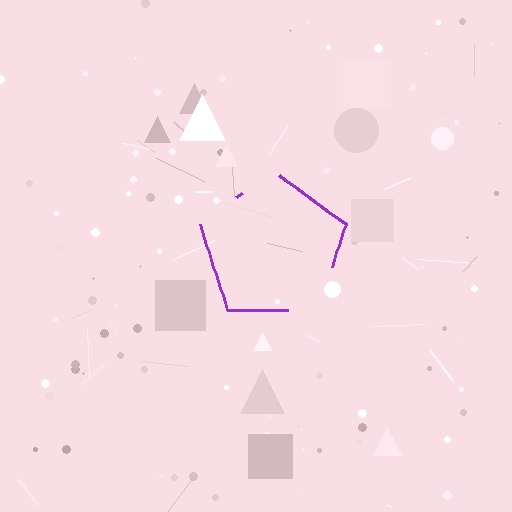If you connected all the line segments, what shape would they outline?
They would outline a pentagon.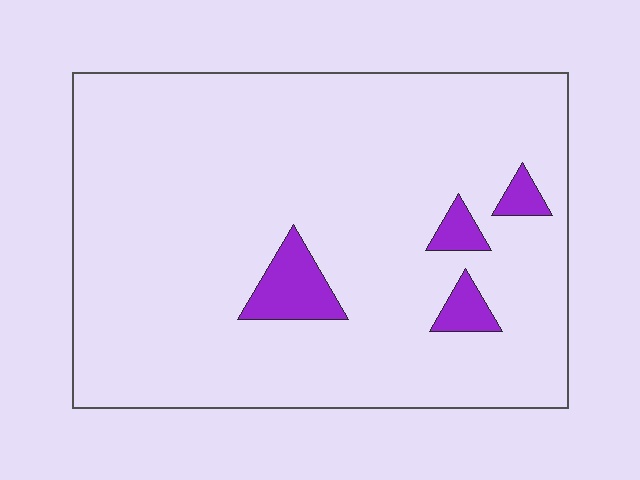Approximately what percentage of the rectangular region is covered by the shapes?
Approximately 5%.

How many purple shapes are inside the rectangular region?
4.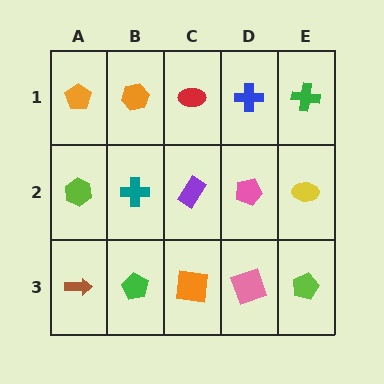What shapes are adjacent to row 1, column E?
A yellow ellipse (row 2, column E), a blue cross (row 1, column D).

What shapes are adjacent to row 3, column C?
A purple rectangle (row 2, column C), a green pentagon (row 3, column B), a pink square (row 3, column D).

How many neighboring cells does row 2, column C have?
4.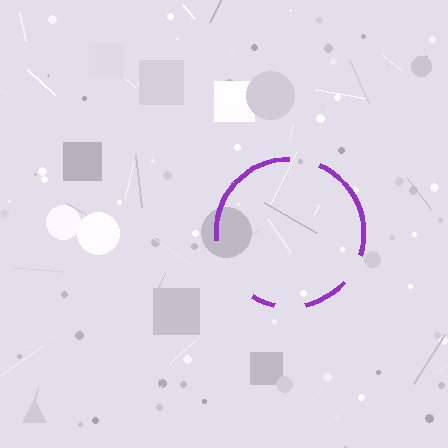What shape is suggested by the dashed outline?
The dashed outline suggests a circle.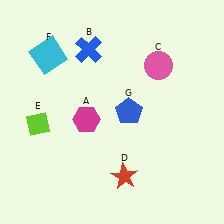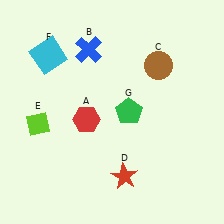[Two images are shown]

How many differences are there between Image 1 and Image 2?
There are 3 differences between the two images.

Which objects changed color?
A changed from magenta to red. C changed from pink to brown. G changed from blue to green.